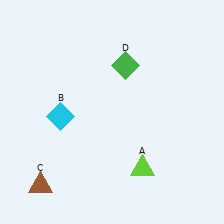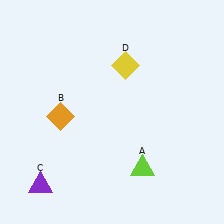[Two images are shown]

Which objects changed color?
B changed from cyan to orange. C changed from brown to purple. D changed from green to yellow.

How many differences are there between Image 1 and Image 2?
There are 3 differences between the two images.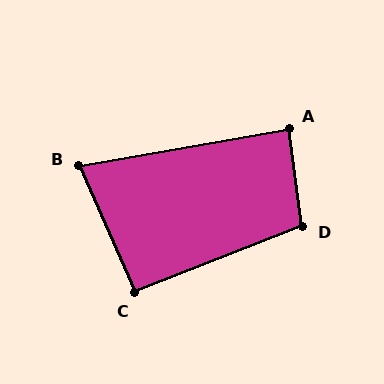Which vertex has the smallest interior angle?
B, at approximately 76 degrees.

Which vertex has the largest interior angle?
D, at approximately 104 degrees.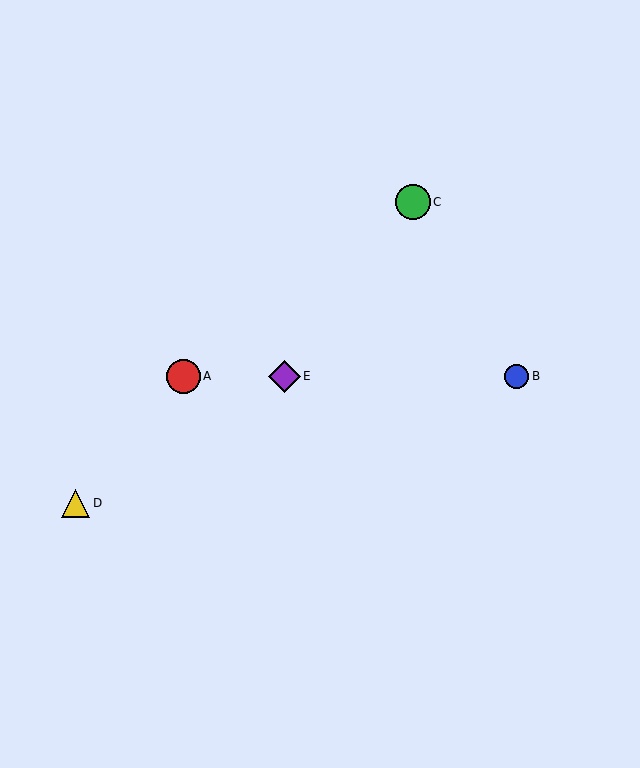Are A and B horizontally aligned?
Yes, both are at y≈376.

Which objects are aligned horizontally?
Objects A, B, E are aligned horizontally.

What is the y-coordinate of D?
Object D is at y≈503.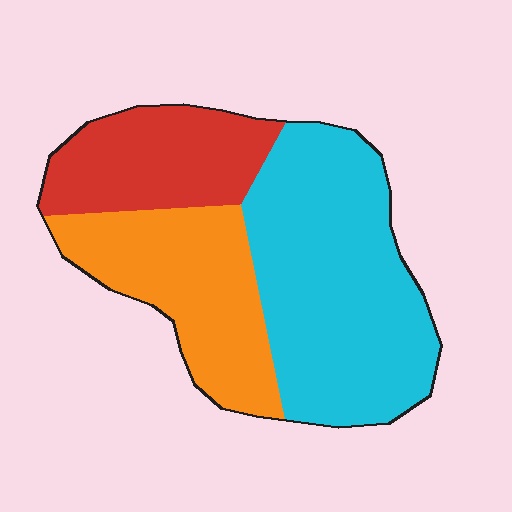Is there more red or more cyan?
Cyan.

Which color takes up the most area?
Cyan, at roughly 50%.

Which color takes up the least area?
Red, at roughly 25%.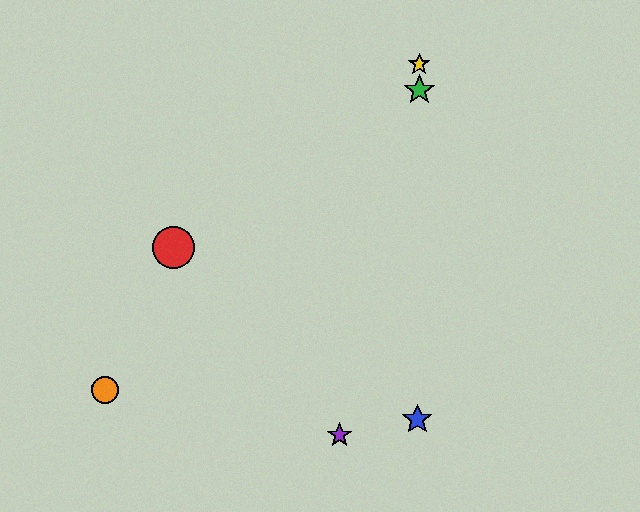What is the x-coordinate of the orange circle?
The orange circle is at x≈105.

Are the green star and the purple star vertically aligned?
No, the green star is at x≈419 and the purple star is at x≈339.